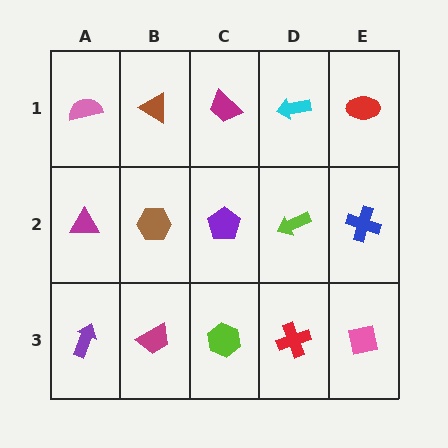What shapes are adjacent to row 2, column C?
A magenta trapezoid (row 1, column C), a lime hexagon (row 3, column C), a brown hexagon (row 2, column B), a lime arrow (row 2, column D).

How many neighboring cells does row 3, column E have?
2.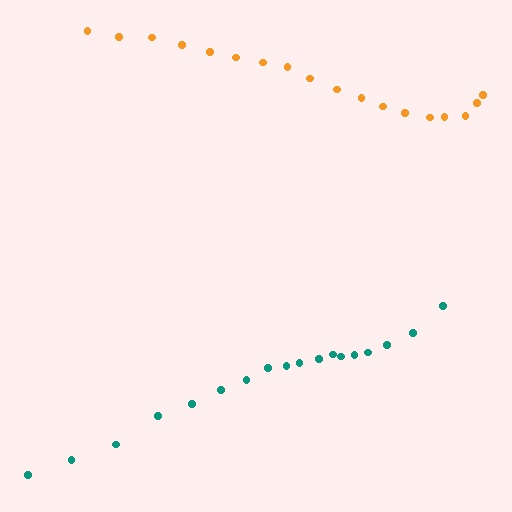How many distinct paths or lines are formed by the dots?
There are 2 distinct paths.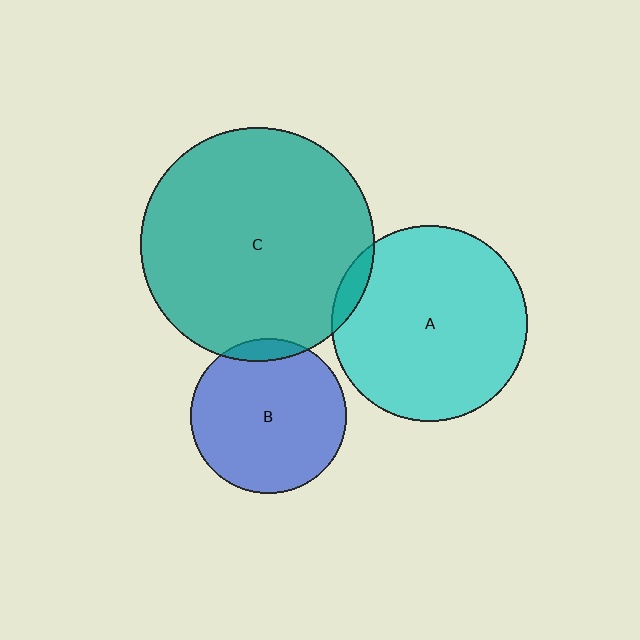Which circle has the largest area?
Circle C (teal).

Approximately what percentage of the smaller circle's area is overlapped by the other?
Approximately 5%.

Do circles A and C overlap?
Yes.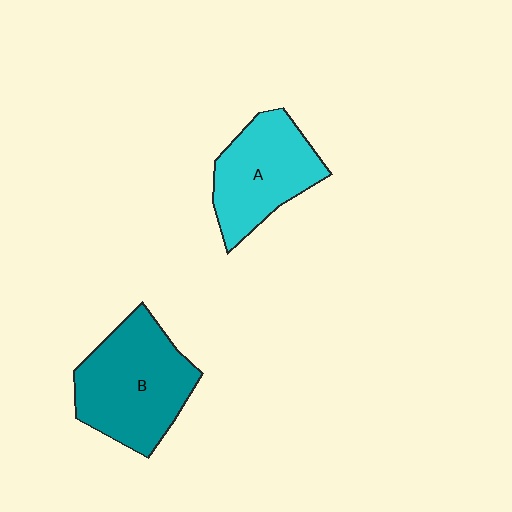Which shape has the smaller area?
Shape A (cyan).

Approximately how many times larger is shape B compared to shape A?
Approximately 1.2 times.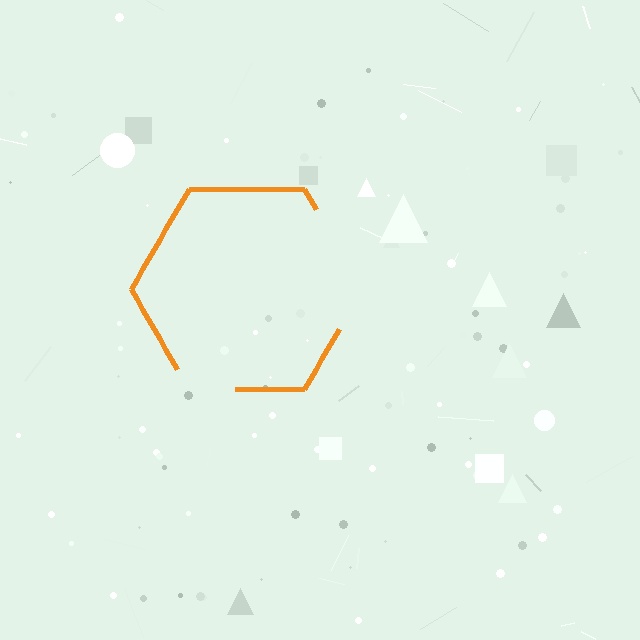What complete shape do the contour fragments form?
The contour fragments form a hexagon.